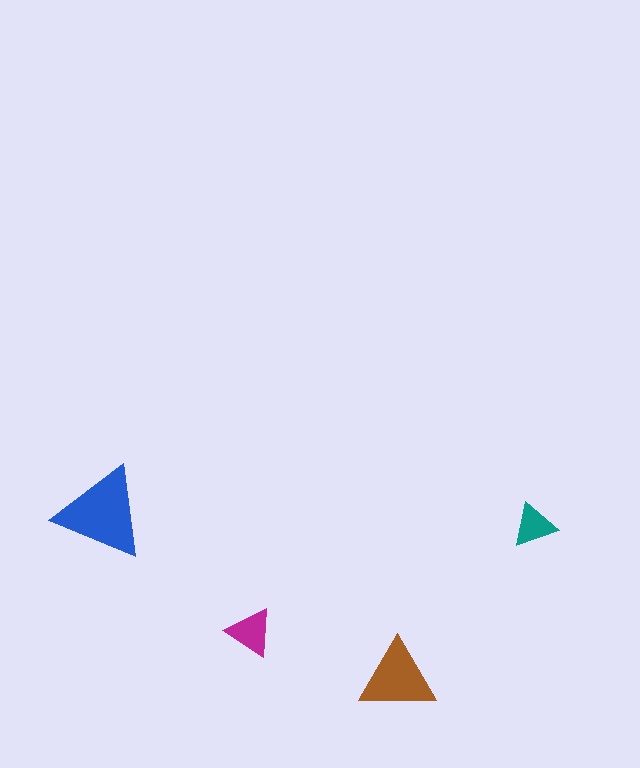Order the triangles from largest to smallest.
the blue one, the brown one, the magenta one, the teal one.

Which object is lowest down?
The brown triangle is bottommost.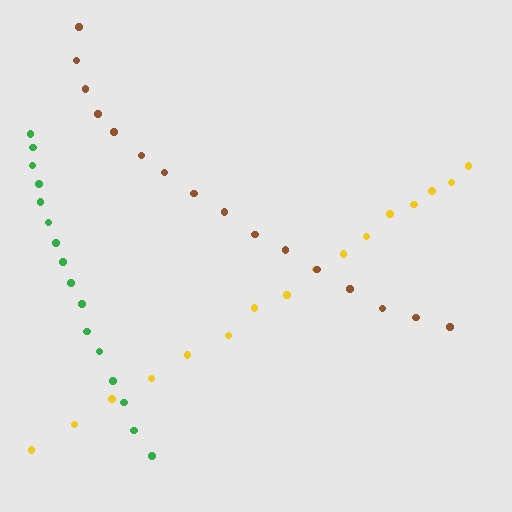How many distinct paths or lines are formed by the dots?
There are 3 distinct paths.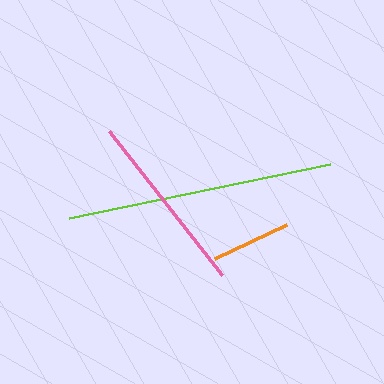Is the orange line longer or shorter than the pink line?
The pink line is longer than the orange line.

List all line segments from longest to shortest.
From longest to shortest: lime, pink, orange.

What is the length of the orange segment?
The orange segment is approximately 80 pixels long.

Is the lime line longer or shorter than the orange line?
The lime line is longer than the orange line.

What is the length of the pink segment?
The pink segment is approximately 183 pixels long.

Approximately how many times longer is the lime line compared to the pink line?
The lime line is approximately 1.5 times the length of the pink line.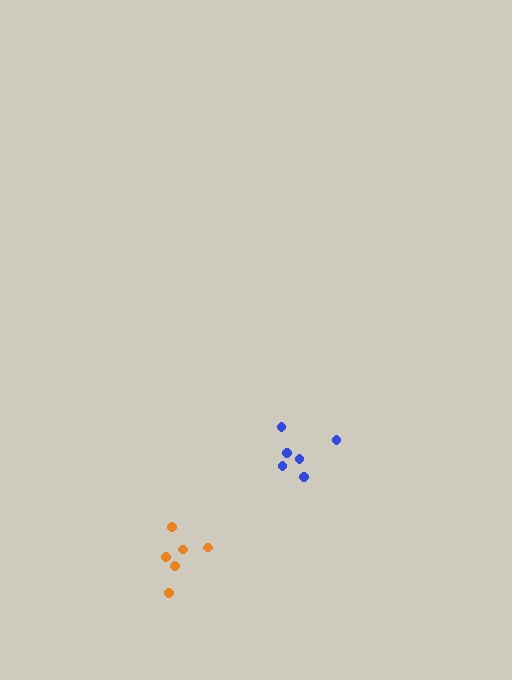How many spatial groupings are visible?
There are 2 spatial groupings.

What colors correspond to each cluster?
The clusters are colored: blue, orange.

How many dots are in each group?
Group 1: 6 dots, Group 2: 6 dots (12 total).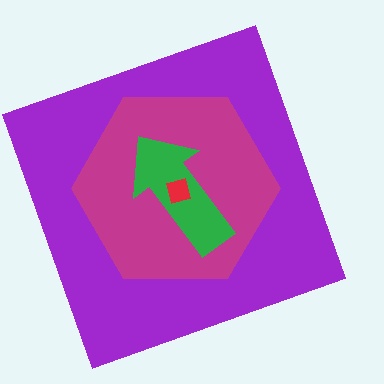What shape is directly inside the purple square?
The magenta hexagon.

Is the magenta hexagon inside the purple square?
Yes.